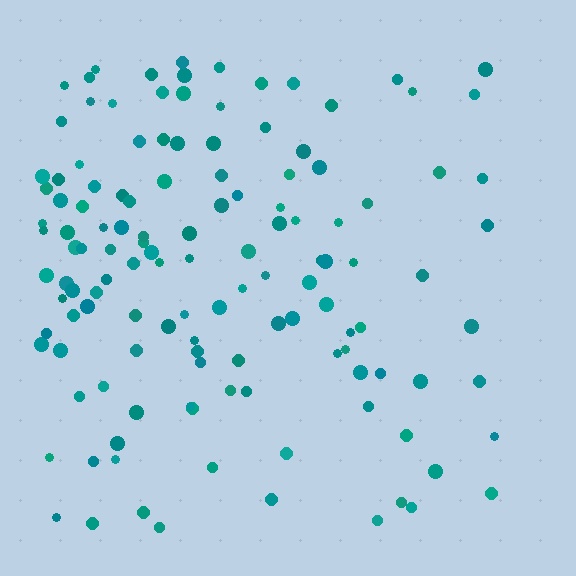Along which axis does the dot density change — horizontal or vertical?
Horizontal.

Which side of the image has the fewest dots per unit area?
The right.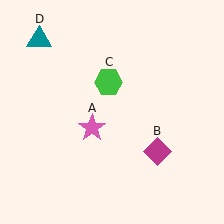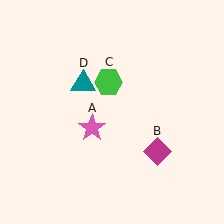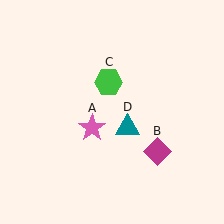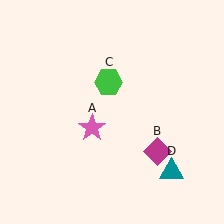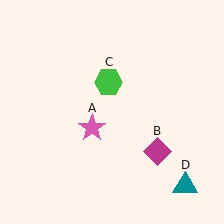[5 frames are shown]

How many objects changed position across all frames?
1 object changed position: teal triangle (object D).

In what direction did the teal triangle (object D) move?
The teal triangle (object D) moved down and to the right.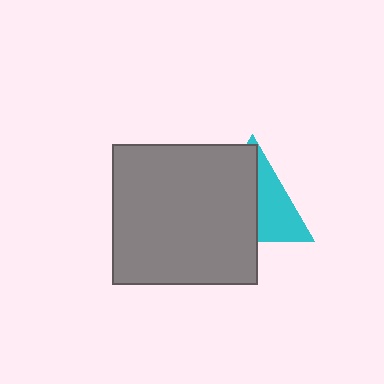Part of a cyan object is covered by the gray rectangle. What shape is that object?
It is a triangle.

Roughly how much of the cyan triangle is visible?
A small part of it is visible (roughly 43%).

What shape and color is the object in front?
The object in front is a gray rectangle.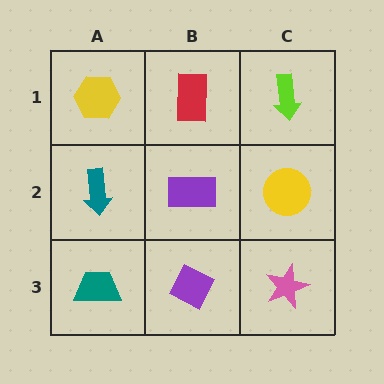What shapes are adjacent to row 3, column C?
A yellow circle (row 2, column C), a purple diamond (row 3, column B).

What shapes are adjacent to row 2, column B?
A red rectangle (row 1, column B), a purple diamond (row 3, column B), a teal arrow (row 2, column A), a yellow circle (row 2, column C).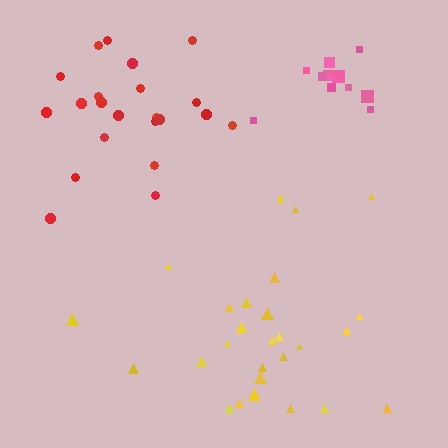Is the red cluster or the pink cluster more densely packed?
Pink.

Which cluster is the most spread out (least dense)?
Yellow.